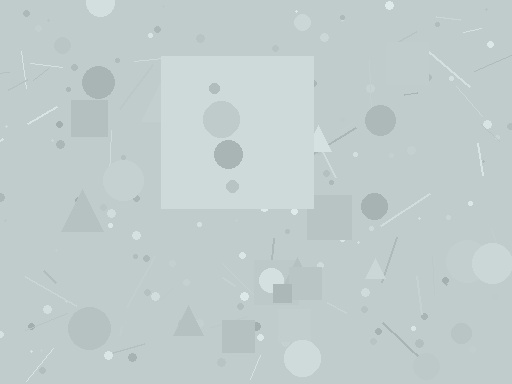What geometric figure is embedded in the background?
A square is embedded in the background.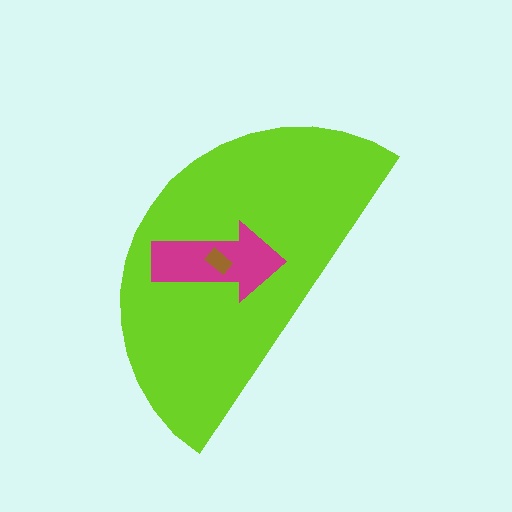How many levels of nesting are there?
3.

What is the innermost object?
The brown rectangle.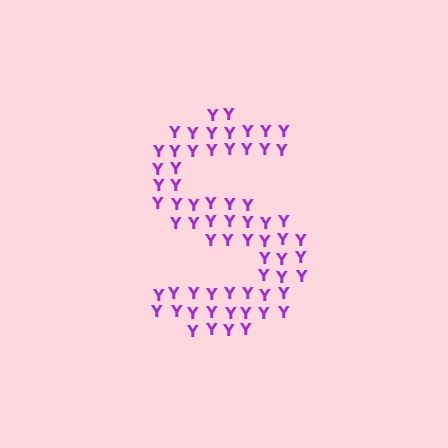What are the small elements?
The small elements are letter Y's.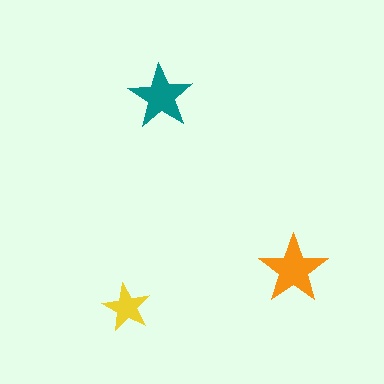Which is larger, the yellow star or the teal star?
The teal one.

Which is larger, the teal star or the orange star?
The orange one.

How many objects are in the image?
There are 3 objects in the image.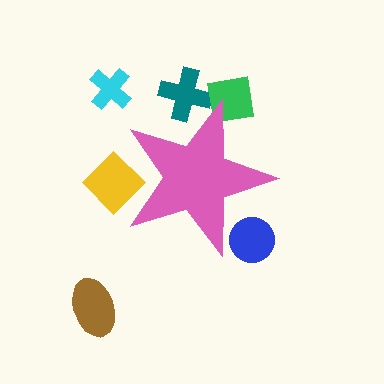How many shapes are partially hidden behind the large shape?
4 shapes are partially hidden.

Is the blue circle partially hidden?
Yes, the blue circle is partially hidden behind the pink star.